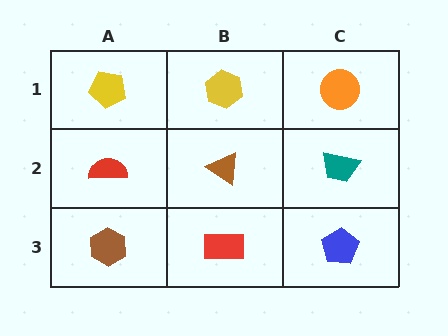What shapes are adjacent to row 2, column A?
A yellow pentagon (row 1, column A), a brown hexagon (row 3, column A), a brown triangle (row 2, column B).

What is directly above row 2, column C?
An orange circle.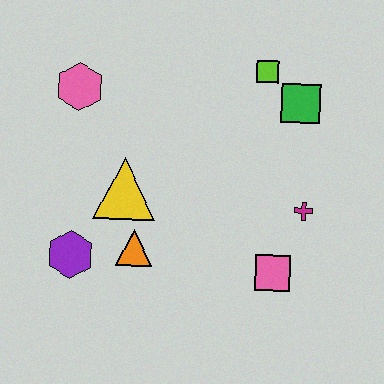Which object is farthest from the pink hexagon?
The pink square is farthest from the pink hexagon.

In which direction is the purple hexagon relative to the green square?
The purple hexagon is to the left of the green square.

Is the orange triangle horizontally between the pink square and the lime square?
No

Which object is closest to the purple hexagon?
The orange triangle is closest to the purple hexagon.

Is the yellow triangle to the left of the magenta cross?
Yes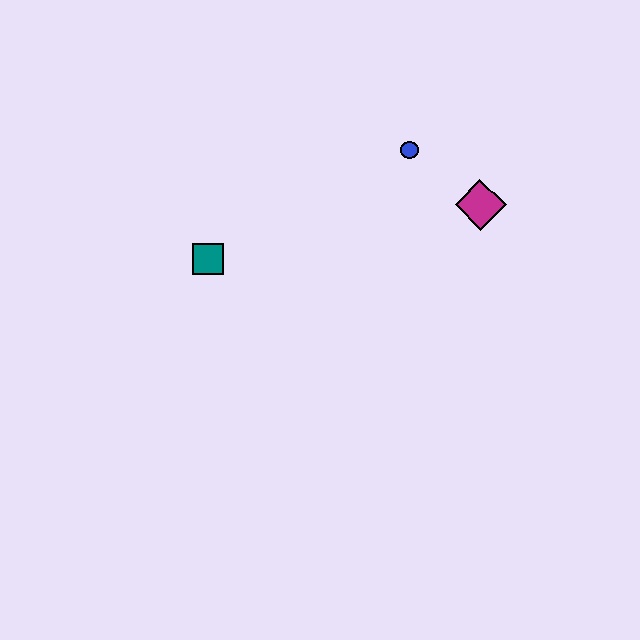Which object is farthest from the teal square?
The magenta diamond is farthest from the teal square.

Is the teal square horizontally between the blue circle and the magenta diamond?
No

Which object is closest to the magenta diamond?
The blue circle is closest to the magenta diamond.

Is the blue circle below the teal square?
No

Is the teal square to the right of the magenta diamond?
No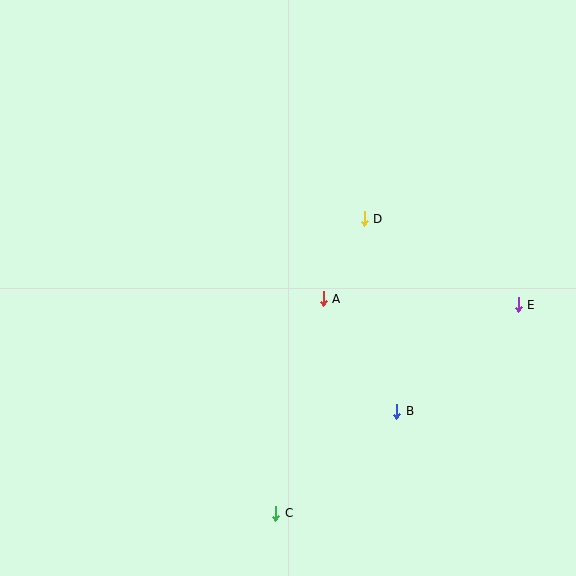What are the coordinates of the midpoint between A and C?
The midpoint between A and C is at (300, 406).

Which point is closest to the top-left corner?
Point D is closest to the top-left corner.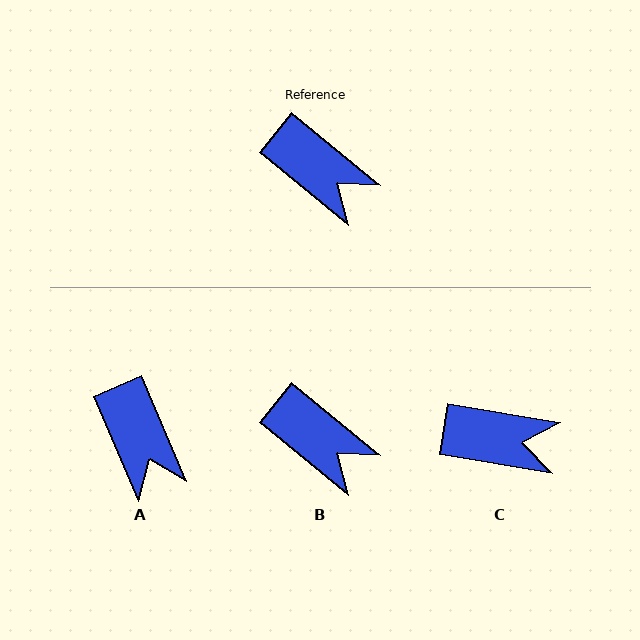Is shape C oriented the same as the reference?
No, it is off by about 30 degrees.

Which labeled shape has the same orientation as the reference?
B.